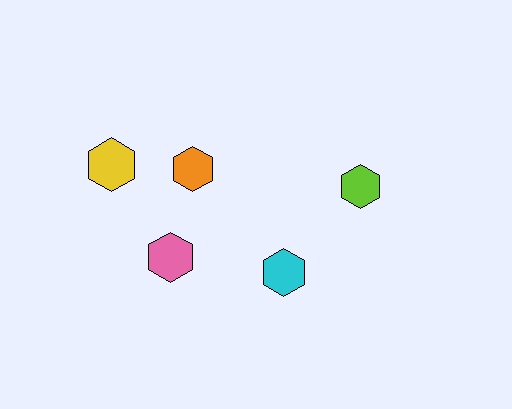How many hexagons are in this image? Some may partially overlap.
There are 5 hexagons.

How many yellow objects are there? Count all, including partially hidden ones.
There is 1 yellow object.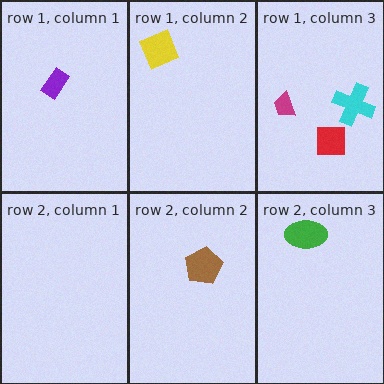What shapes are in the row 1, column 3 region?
The red square, the magenta trapezoid, the cyan cross.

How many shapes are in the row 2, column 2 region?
1.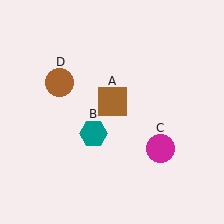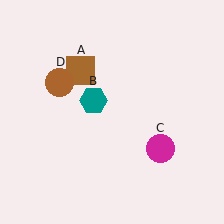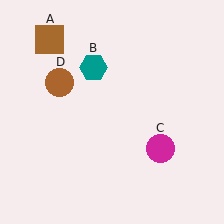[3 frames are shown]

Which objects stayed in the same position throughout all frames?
Magenta circle (object C) and brown circle (object D) remained stationary.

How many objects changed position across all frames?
2 objects changed position: brown square (object A), teal hexagon (object B).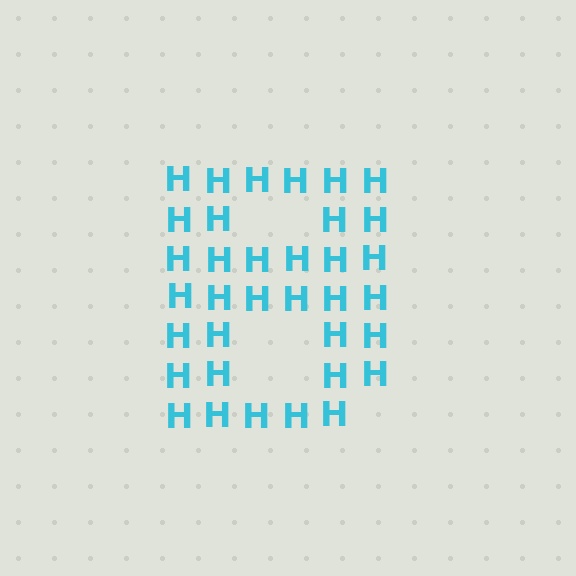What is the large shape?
The large shape is the letter B.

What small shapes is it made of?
It is made of small letter H's.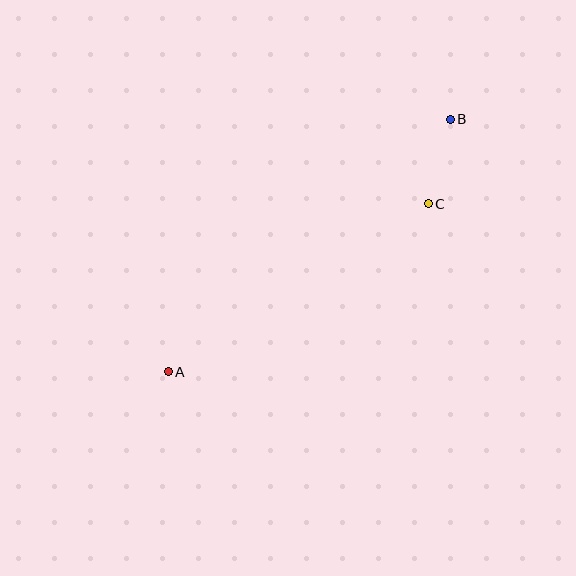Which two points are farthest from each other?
Points A and B are farthest from each other.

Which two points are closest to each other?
Points B and C are closest to each other.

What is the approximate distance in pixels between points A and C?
The distance between A and C is approximately 310 pixels.